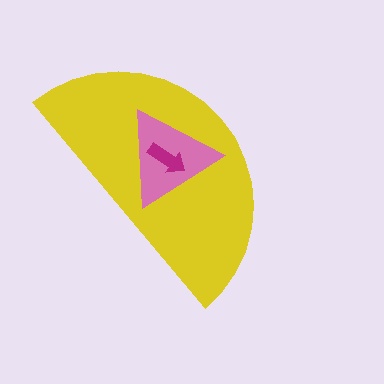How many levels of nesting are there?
3.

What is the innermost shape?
The magenta arrow.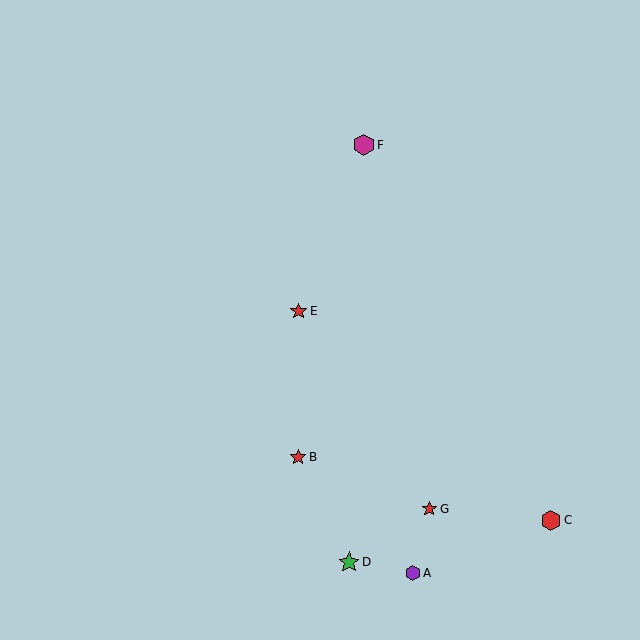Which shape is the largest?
The magenta hexagon (labeled F) is the largest.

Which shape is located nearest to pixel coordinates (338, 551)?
The green star (labeled D) at (349, 562) is nearest to that location.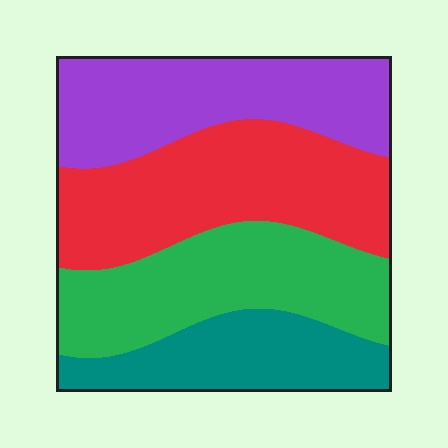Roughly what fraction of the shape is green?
Green takes up about one quarter (1/4) of the shape.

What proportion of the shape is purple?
Purple covers around 25% of the shape.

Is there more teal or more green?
Green.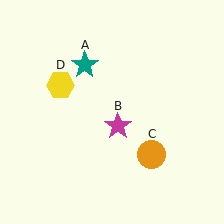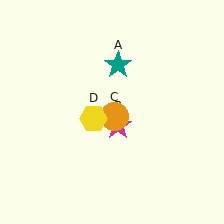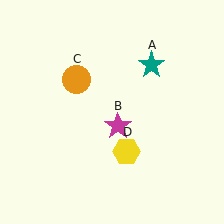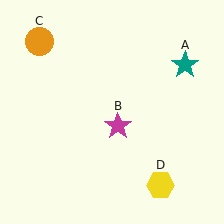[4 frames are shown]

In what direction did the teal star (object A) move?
The teal star (object A) moved right.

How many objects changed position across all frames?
3 objects changed position: teal star (object A), orange circle (object C), yellow hexagon (object D).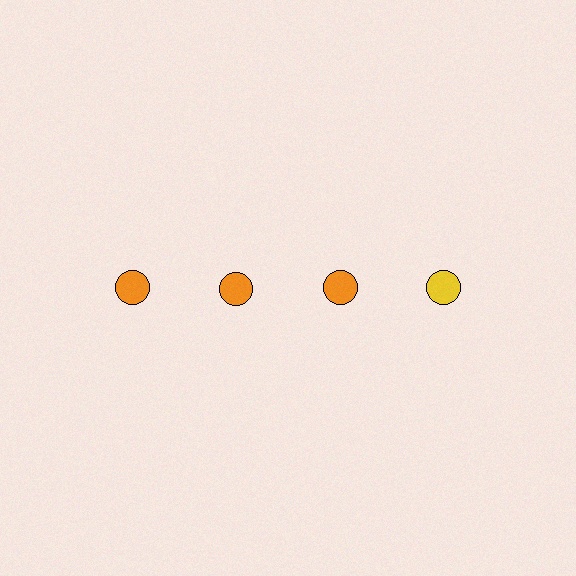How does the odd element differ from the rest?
It has a different color: yellow instead of orange.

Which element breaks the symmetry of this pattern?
The yellow circle in the top row, second from right column breaks the symmetry. All other shapes are orange circles.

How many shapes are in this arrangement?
There are 4 shapes arranged in a grid pattern.